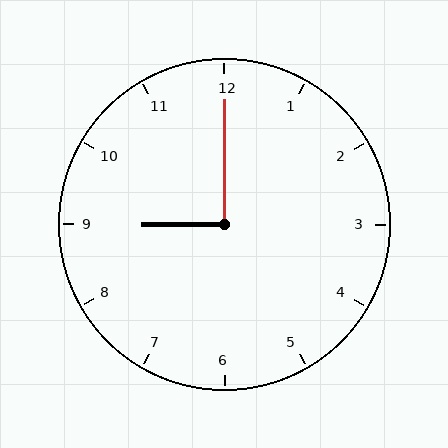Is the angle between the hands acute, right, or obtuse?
It is right.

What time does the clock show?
9:00.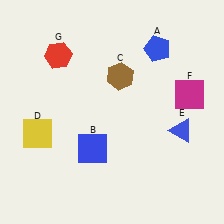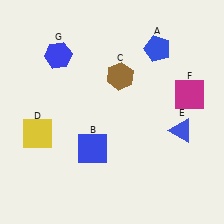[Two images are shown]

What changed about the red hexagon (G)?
In Image 1, G is red. In Image 2, it changed to blue.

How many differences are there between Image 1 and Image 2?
There is 1 difference between the two images.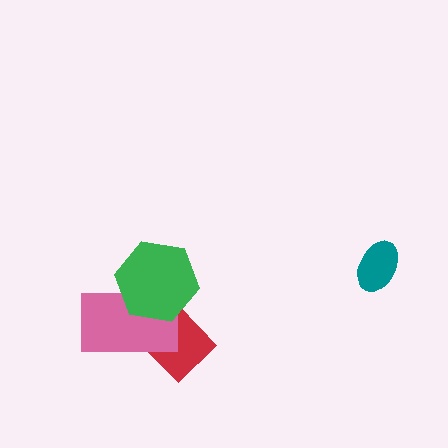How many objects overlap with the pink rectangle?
2 objects overlap with the pink rectangle.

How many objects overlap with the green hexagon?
1 object overlaps with the green hexagon.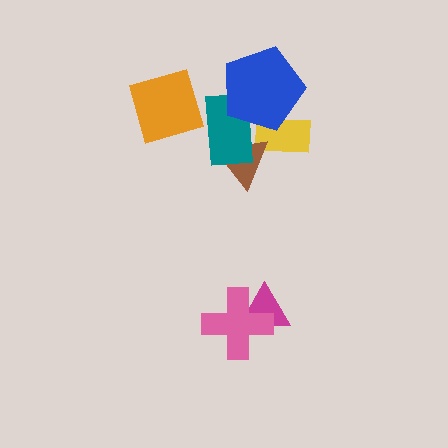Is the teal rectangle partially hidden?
Yes, it is partially covered by another shape.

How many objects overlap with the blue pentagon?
2 objects overlap with the blue pentagon.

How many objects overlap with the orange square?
0 objects overlap with the orange square.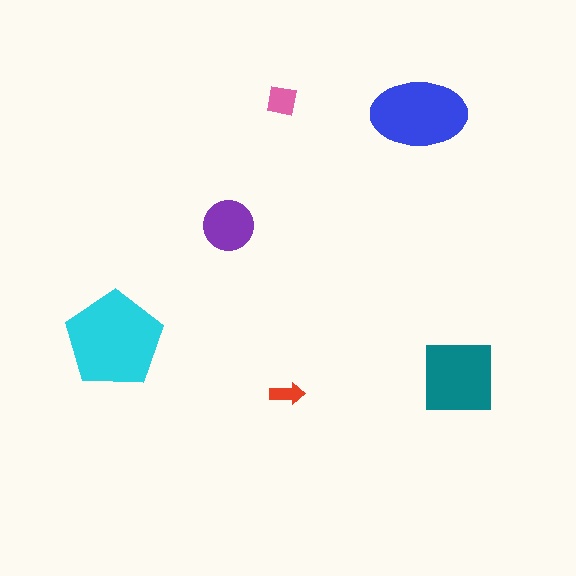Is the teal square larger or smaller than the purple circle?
Larger.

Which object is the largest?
The cyan pentagon.